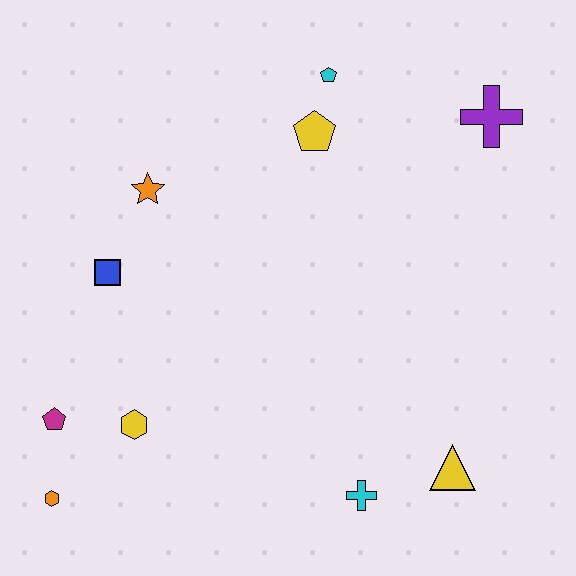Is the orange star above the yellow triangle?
Yes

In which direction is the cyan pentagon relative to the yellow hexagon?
The cyan pentagon is above the yellow hexagon.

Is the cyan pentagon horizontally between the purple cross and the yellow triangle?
No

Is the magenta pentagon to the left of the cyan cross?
Yes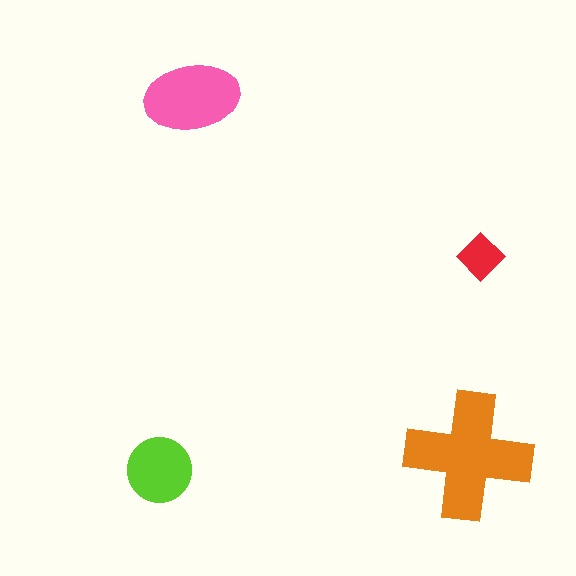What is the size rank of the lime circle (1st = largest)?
3rd.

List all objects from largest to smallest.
The orange cross, the pink ellipse, the lime circle, the red diamond.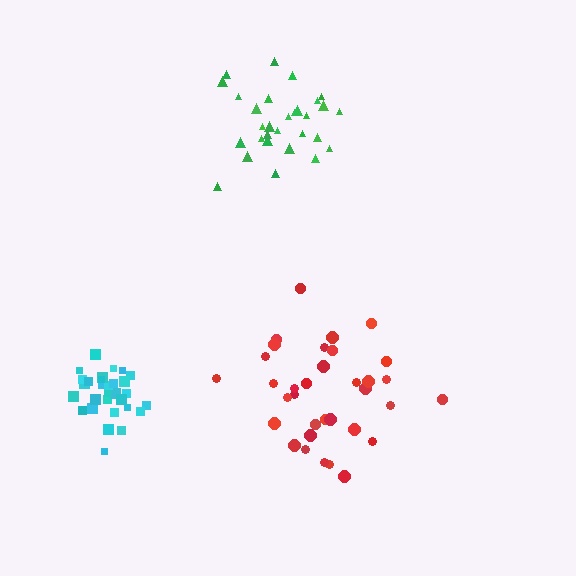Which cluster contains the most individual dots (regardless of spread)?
Red (34).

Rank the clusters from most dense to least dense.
cyan, green, red.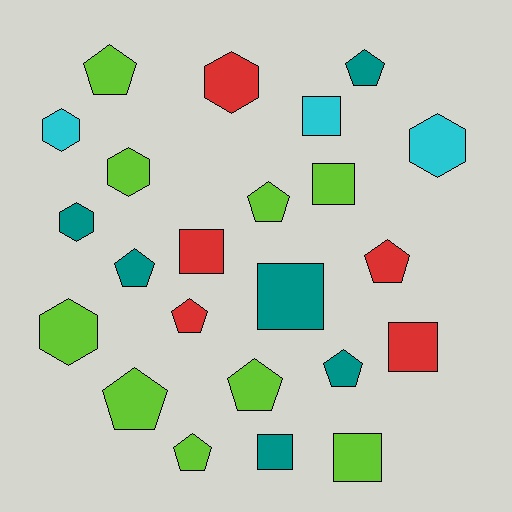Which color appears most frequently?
Lime, with 9 objects.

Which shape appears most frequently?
Pentagon, with 10 objects.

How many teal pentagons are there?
There are 3 teal pentagons.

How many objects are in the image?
There are 23 objects.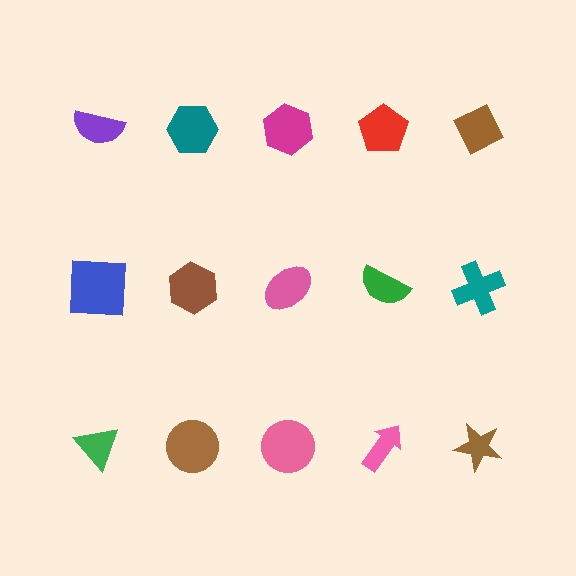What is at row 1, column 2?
A teal hexagon.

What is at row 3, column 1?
A green triangle.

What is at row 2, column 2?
A brown hexagon.